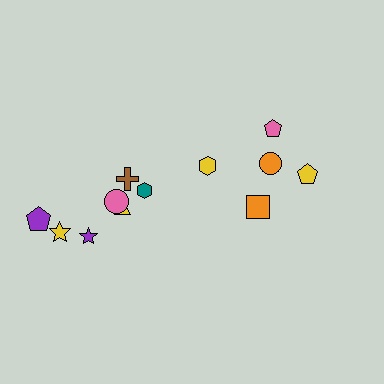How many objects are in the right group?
There are 5 objects.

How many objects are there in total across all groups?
There are 12 objects.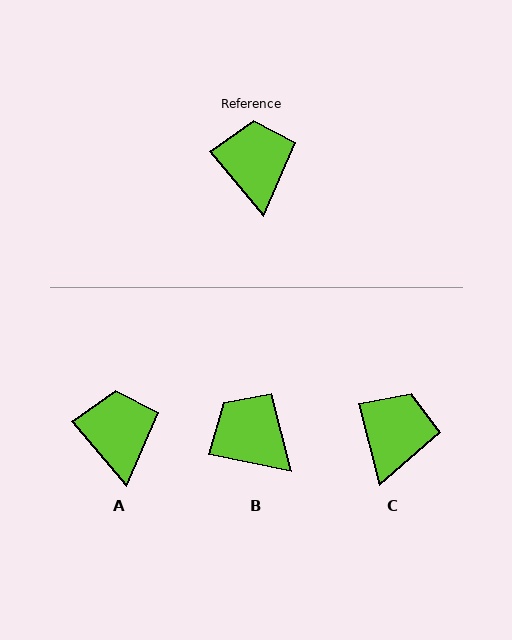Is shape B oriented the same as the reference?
No, it is off by about 38 degrees.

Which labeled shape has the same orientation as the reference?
A.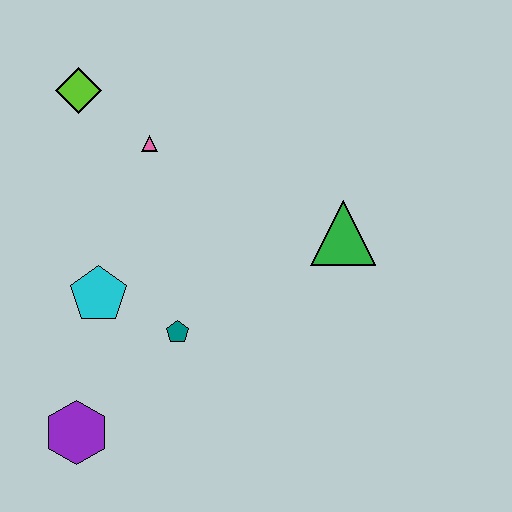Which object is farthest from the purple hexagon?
The lime diamond is farthest from the purple hexagon.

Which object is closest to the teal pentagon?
The cyan pentagon is closest to the teal pentagon.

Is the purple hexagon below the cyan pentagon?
Yes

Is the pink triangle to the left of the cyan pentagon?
No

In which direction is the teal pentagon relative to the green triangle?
The teal pentagon is to the left of the green triangle.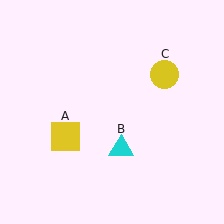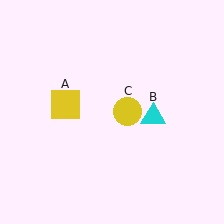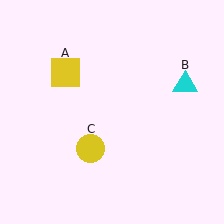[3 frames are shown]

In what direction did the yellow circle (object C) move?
The yellow circle (object C) moved down and to the left.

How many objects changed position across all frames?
3 objects changed position: yellow square (object A), cyan triangle (object B), yellow circle (object C).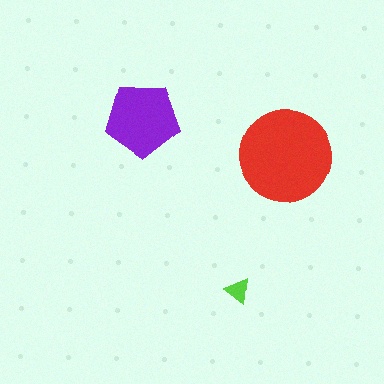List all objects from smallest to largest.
The lime triangle, the purple pentagon, the red circle.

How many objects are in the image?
There are 3 objects in the image.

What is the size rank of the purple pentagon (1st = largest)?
2nd.